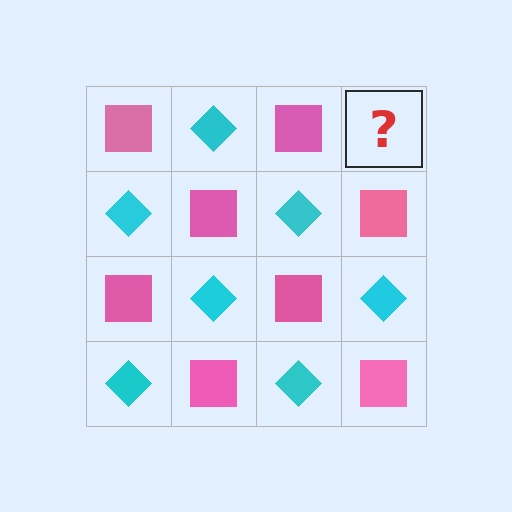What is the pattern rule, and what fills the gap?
The rule is that it alternates pink square and cyan diamond in a checkerboard pattern. The gap should be filled with a cyan diamond.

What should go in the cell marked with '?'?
The missing cell should contain a cyan diamond.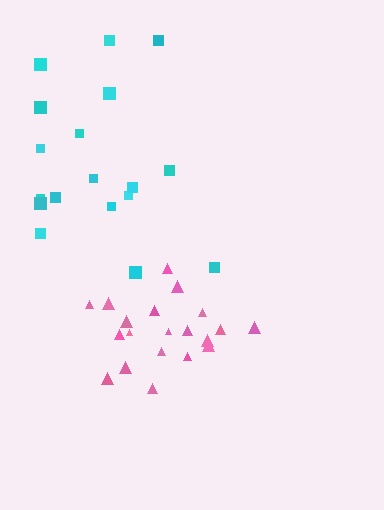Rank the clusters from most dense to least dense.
pink, cyan.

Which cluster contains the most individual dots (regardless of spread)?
Pink (20).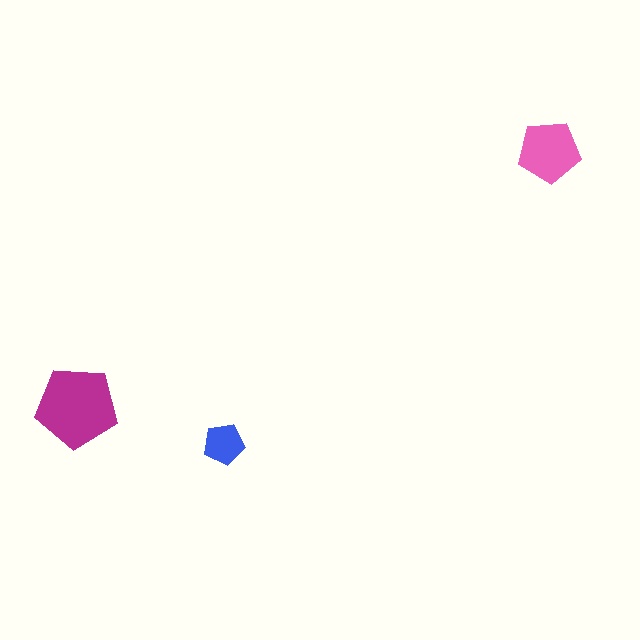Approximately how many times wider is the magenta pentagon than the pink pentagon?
About 1.5 times wider.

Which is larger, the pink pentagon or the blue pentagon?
The pink one.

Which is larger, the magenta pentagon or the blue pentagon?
The magenta one.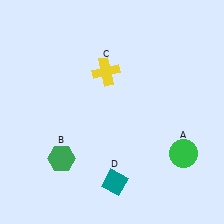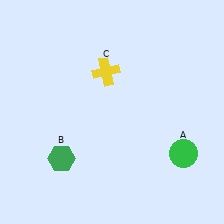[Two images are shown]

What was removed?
The teal diamond (D) was removed in Image 2.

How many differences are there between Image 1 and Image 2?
There is 1 difference between the two images.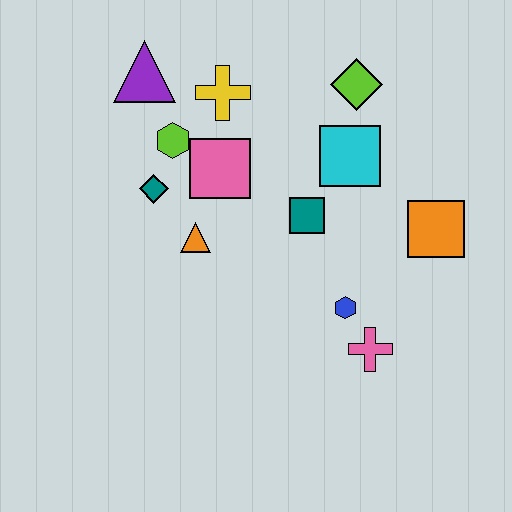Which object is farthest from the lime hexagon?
The pink cross is farthest from the lime hexagon.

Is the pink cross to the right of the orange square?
No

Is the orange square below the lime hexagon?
Yes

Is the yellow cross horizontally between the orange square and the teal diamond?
Yes